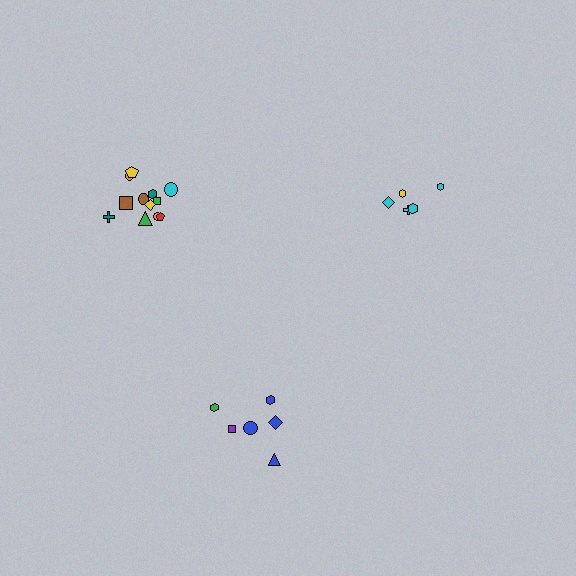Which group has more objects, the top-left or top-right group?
The top-left group.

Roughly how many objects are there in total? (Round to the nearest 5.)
Roughly 25 objects in total.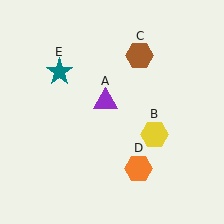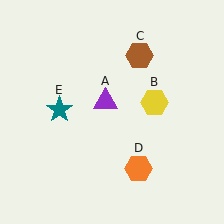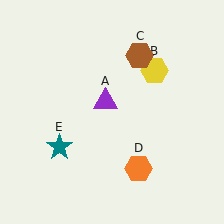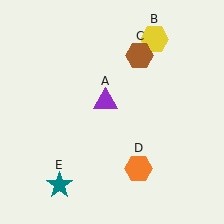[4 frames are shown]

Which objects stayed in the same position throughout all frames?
Purple triangle (object A) and brown hexagon (object C) and orange hexagon (object D) remained stationary.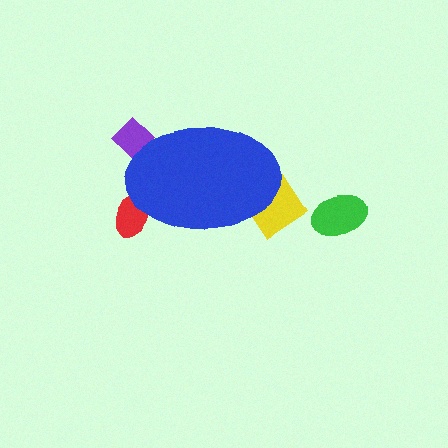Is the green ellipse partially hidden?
No, the green ellipse is fully visible.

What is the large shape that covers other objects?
A blue ellipse.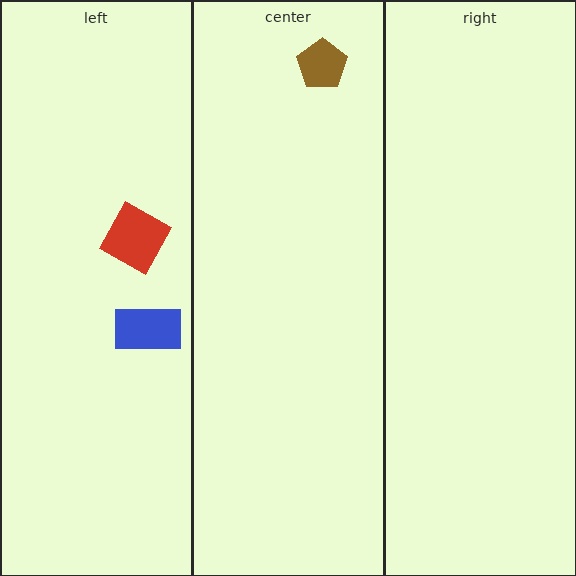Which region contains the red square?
The left region.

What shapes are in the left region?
The blue rectangle, the red square.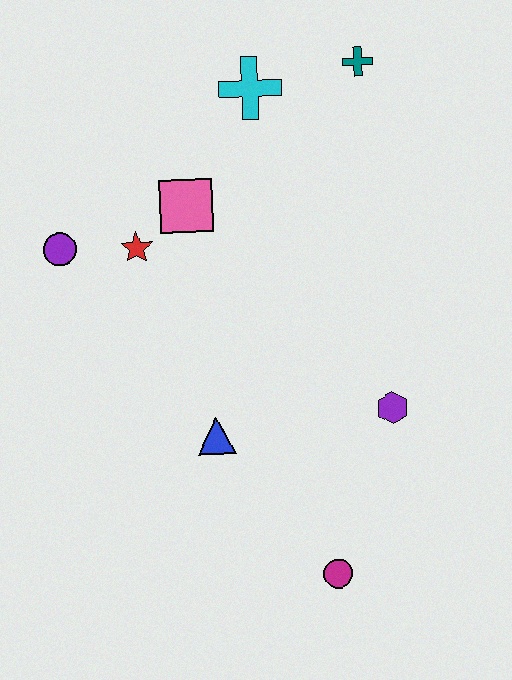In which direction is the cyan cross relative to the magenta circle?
The cyan cross is above the magenta circle.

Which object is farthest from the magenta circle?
The teal cross is farthest from the magenta circle.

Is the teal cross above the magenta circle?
Yes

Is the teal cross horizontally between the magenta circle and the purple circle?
No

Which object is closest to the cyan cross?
The teal cross is closest to the cyan cross.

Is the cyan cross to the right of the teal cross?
No